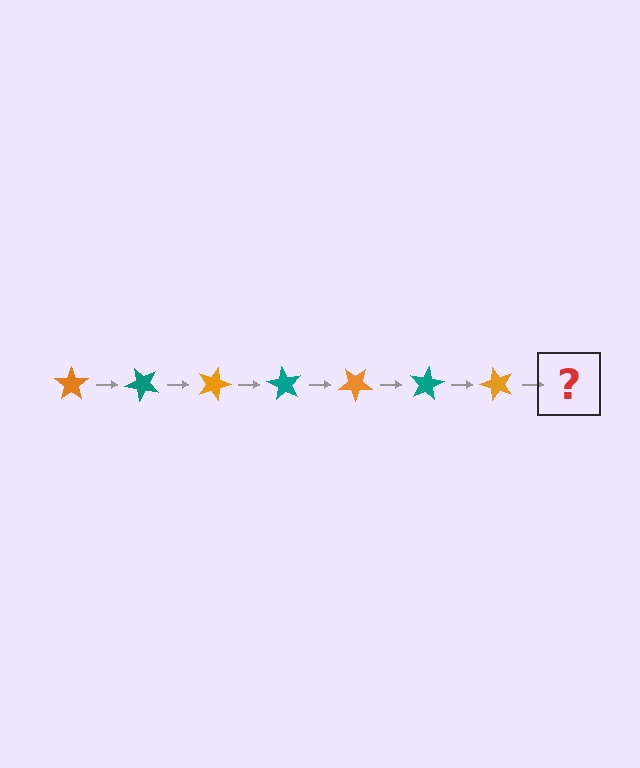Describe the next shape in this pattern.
It should be a teal star, rotated 315 degrees from the start.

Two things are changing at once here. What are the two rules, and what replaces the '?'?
The two rules are that it rotates 45 degrees each step and the color cycles through orange and teal. The '?' should be a teal star, rotated 315 degrees from the start.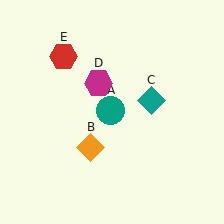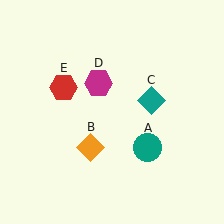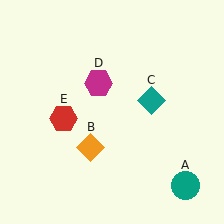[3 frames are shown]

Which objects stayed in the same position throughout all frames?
Orange diamond (object B) and teal diamond (object C) and magenta hexagon (object D) remained stationary.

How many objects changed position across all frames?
2 objects changed position: teal circle (object A), red hexagon (object E).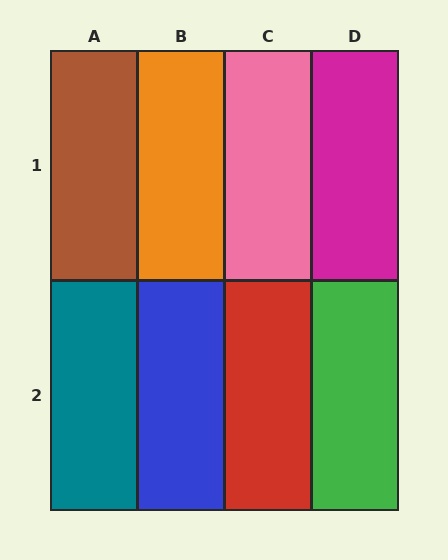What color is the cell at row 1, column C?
Pink.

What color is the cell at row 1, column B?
Orange.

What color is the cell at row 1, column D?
Magenta.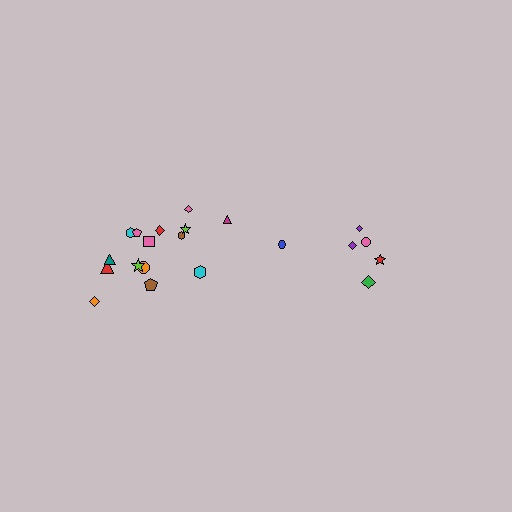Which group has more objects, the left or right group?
The left group.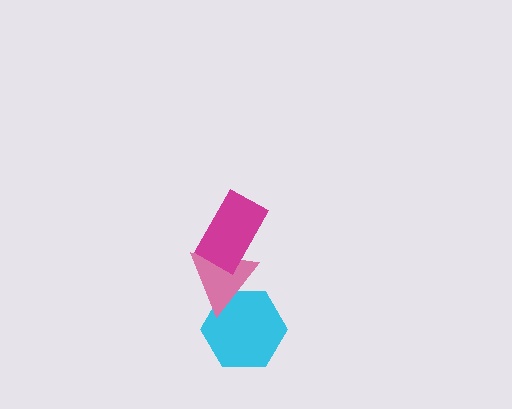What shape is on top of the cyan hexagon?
The pink triangle is on top of the cyan hexagon.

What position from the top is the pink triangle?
The pink triangle is 2nd from the top.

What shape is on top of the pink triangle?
The magenta rectangle is on top of the pink triangle.